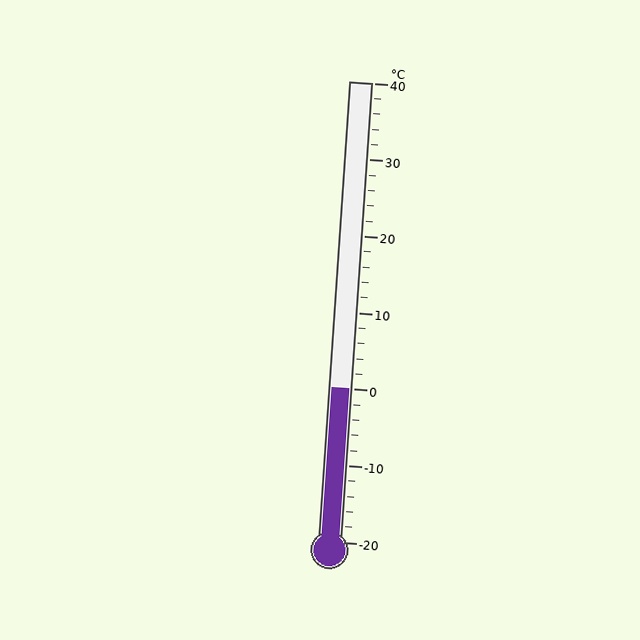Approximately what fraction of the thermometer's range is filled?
The thermometer is filled to approximately 35% of its range.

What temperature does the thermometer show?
The thermometer shows approximately 0°C.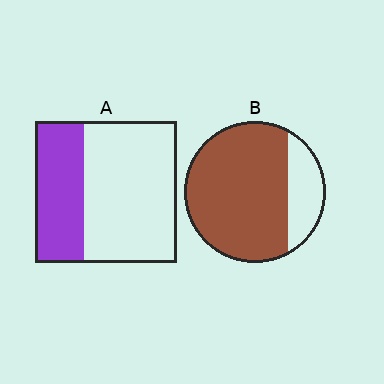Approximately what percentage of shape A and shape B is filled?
A is approximately 35% and B is approximately 80%.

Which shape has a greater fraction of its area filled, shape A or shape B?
Shape B.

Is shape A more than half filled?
No.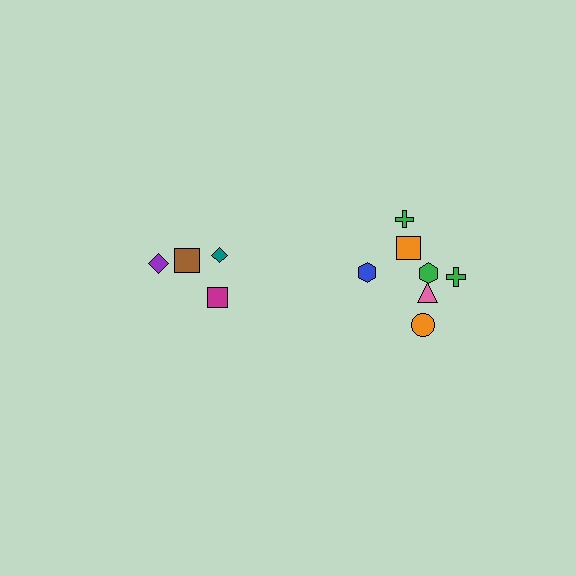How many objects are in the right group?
There are 7 objects.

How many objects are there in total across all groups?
There are 11 objects.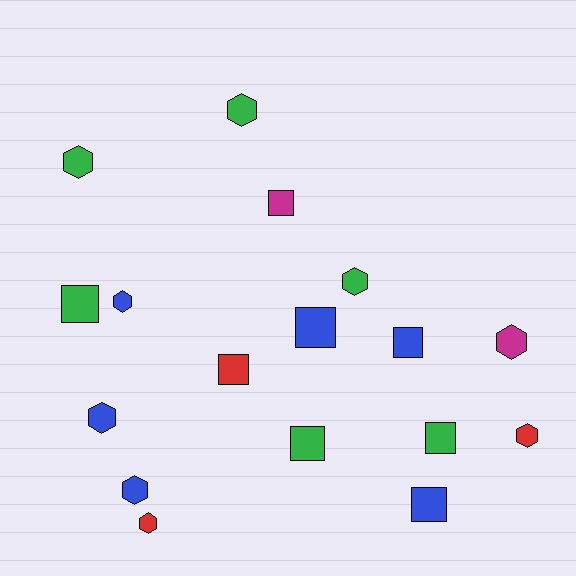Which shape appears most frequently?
Hexagon, with 9 objects.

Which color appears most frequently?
Green, with 6 objects.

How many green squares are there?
There are 3 green squares.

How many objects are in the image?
There are 17 objects.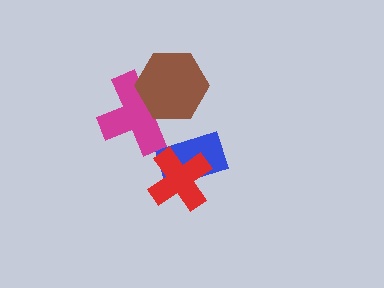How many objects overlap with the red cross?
1 object overlaps with the red cross.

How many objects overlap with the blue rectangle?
1 object overlaps with the blue rectangle.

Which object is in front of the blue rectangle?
The red cross is in front of the blue rectangle.